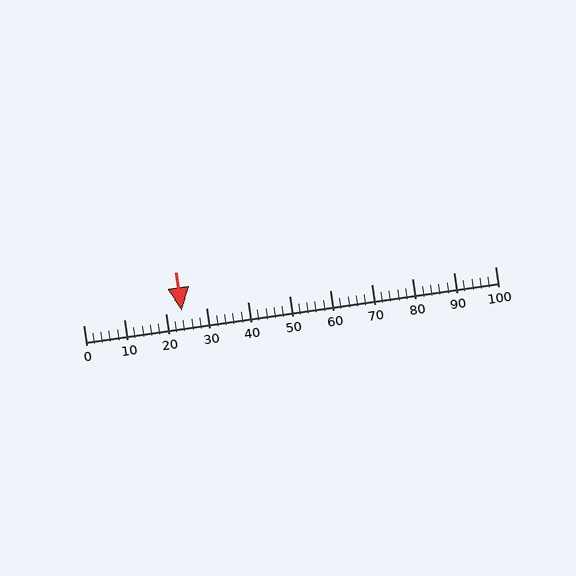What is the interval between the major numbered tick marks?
The major tick marks are spaced 10 units apart.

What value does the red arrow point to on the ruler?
The red arrow points to approximately 24.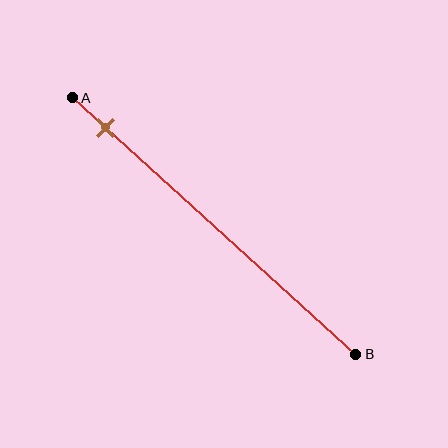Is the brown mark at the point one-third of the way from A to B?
No, the mark is at about 10% from A, not at the 33% one-third point.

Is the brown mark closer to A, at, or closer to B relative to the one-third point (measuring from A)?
The brown mark is closer to point A than the one-third point of segment AB.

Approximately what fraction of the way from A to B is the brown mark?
The brown mark is approximately 10% of the way from A to B.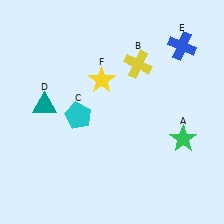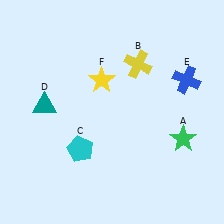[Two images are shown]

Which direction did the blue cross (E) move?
The blue cross (E) moved down.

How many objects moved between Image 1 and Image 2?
2 objects moved between the two images.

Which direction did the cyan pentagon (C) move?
The cyan pentagon (C) moved down.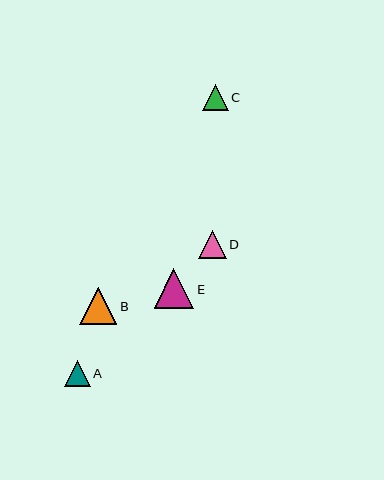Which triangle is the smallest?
Triangle A is the smallest with a size of approximately 25 pixels.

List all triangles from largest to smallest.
From largest to smallest: E, B, D, C, A.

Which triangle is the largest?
Triangle E is the largest with a size of approximately 39 pixels.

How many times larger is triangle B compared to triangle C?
Triangle B is approximately 1.4 times the size of triangle C.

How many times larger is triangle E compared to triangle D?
Triangle E is approximately 1.4 times the size of triangle D.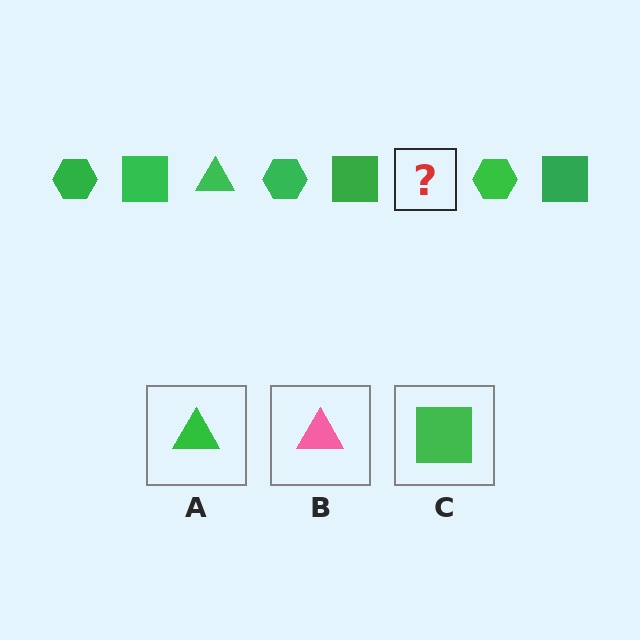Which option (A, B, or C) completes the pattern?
A.